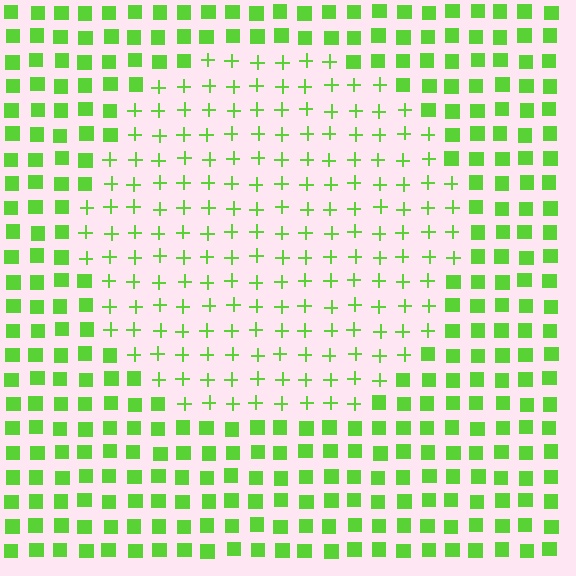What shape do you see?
I see a circle.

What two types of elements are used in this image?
The image uses plus signs inside the circle region and squares outside it.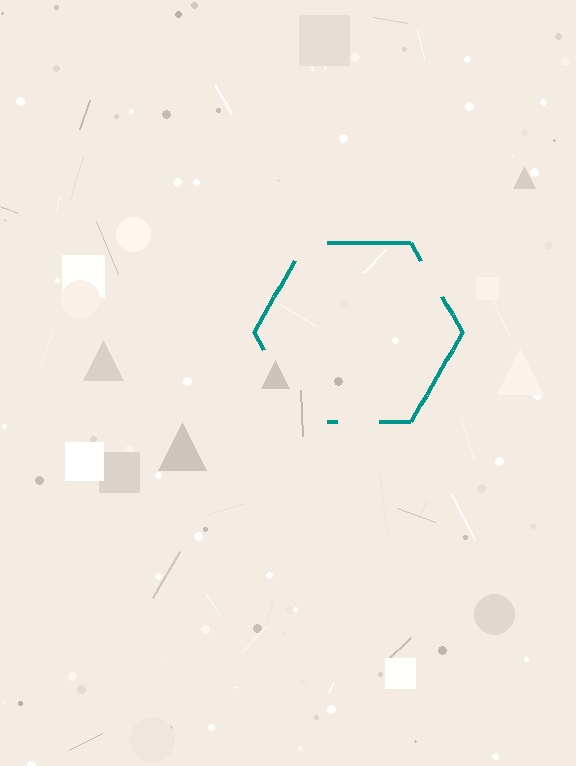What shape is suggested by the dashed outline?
The dashed outline suggests a hexagon.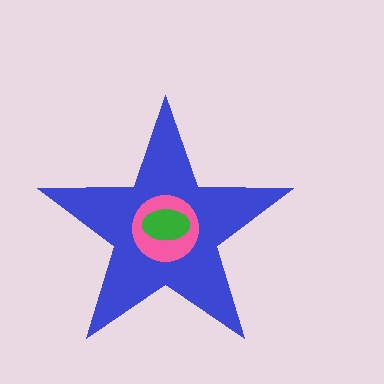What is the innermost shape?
The green ellipse.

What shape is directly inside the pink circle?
The green ellipse.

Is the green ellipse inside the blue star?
Yes.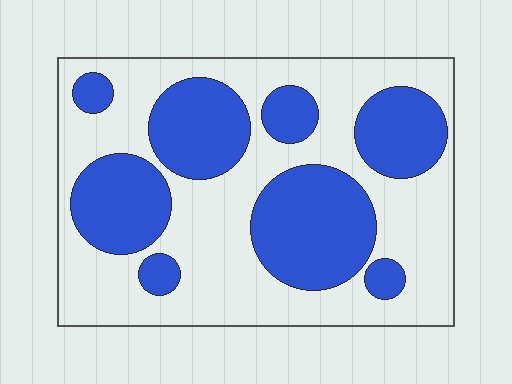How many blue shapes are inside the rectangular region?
8.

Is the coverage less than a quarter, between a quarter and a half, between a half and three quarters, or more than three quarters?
Between a quarter and a half.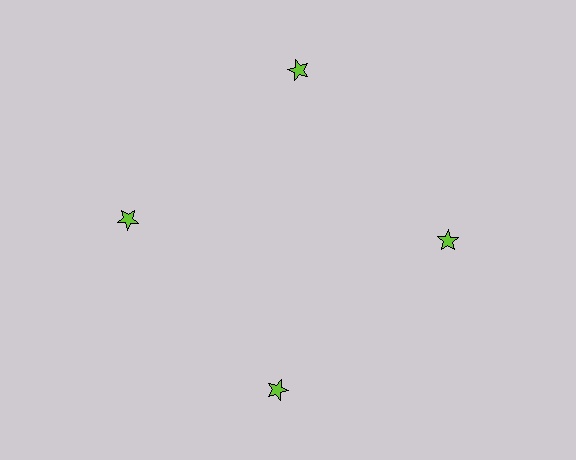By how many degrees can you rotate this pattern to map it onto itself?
The pattern maps onto itself every 90 degrees of rotation.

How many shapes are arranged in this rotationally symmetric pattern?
There are 4 shapes, arranged in 4 groups of 1.